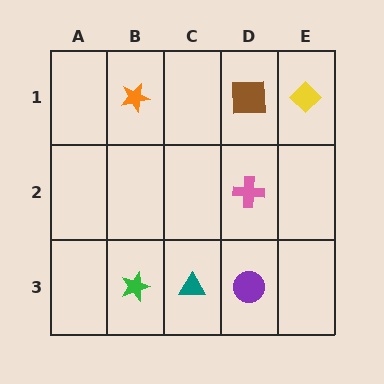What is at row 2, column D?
A pink cross.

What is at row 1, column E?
A yellow diamond.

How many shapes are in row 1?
3 shapes.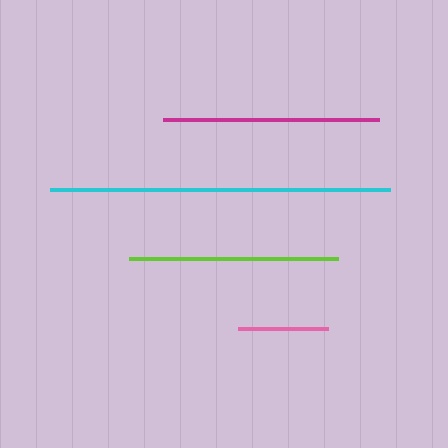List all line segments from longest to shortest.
From longest to shortest: cyan, magenta, lime, pink.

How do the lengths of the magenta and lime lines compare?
The magenta and lime lines are approximately the same length.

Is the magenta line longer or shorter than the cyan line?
The cyan line is longer than the magenta line.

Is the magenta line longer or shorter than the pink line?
The magenta line is longer than the pink line.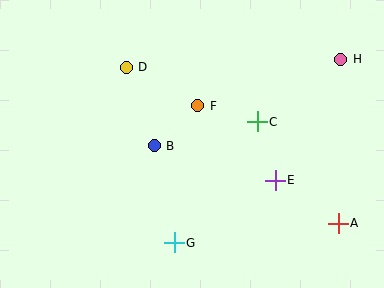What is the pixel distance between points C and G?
The distance between C and G is 147 pixels.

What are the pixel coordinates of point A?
Point A is at (338, 223).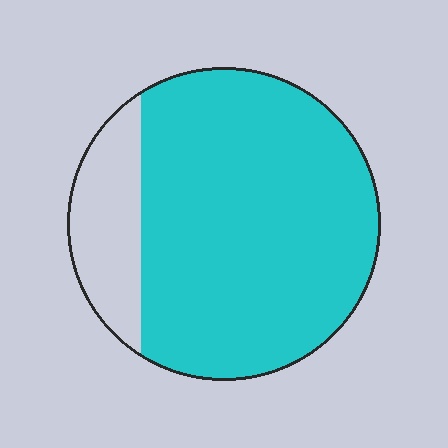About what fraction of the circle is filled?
About five sixths (5/6).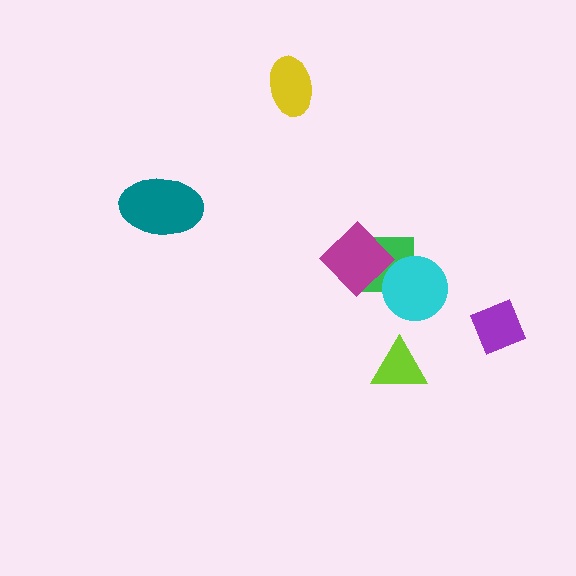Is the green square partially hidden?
Yes, it is partially covered by another shape.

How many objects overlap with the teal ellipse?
0 objects overlap with the teal ellipse.